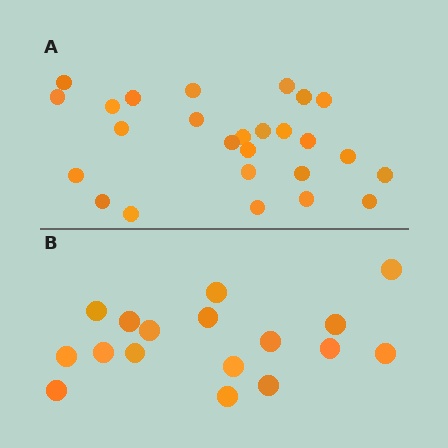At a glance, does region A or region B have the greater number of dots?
Region A (the top region) has more dots.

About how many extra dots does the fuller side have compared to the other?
Region A has roughly 8 or so more dots than region B.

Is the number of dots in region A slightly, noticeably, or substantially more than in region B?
Region A has substantially more. The ratio is roughly 1.5 to 1.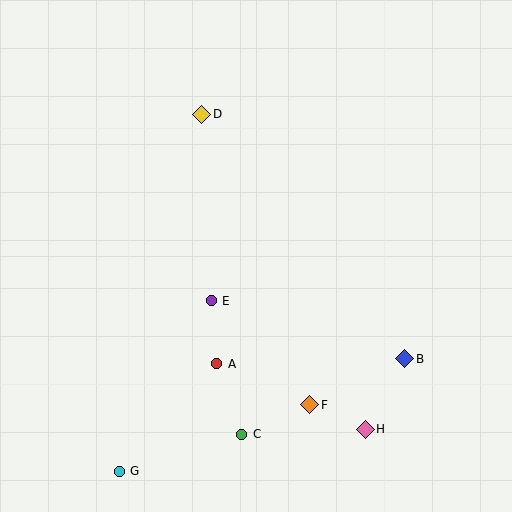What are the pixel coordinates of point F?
Point F is at (310, 405).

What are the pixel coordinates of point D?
Point D is at (202, 114).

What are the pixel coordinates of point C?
Point C is at (242, 434).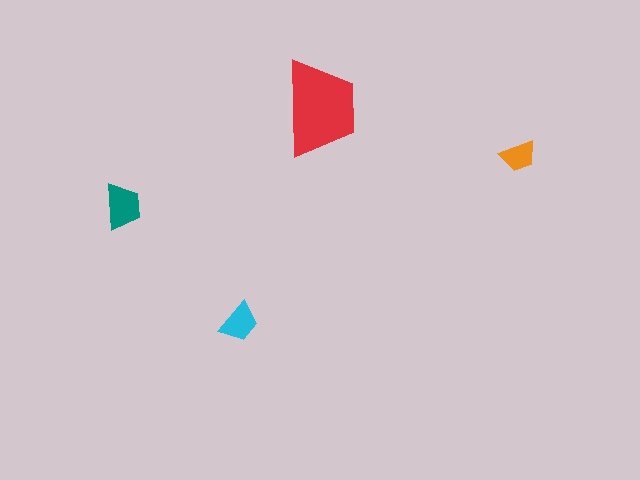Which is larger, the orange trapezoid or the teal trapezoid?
The teal one.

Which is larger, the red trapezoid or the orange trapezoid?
The red one.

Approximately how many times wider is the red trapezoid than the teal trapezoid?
About 2 times wider.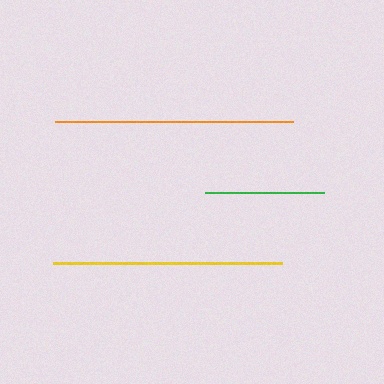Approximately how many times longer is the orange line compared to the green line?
The orange line is approximately 2.0 times the length of the green line.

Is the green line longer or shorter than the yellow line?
The yellow line is longer than the green line.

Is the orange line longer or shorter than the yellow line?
The orange line is longer than the yellow line.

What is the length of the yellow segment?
The yellow segment is approximately 228 pixels long.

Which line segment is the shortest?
The green line is the shortest at approximately 119 pixels.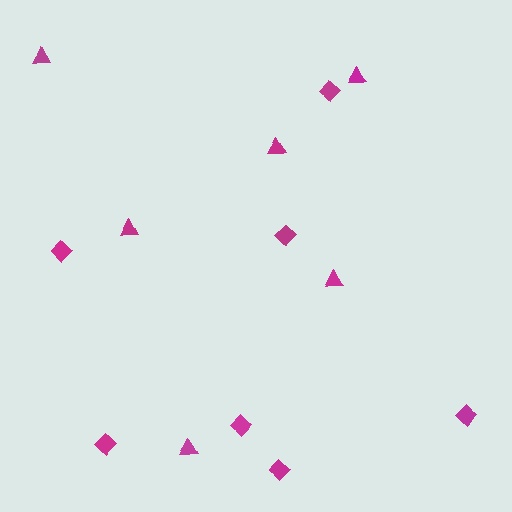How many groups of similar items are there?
There are 2 groups: one group of diamonds (7) and one group of triangles (6).